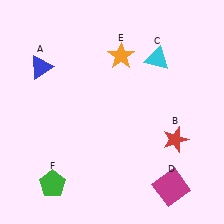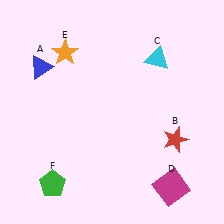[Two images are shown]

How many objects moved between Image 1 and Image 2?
1 object moved between the two images.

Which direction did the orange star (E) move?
The orange star (E) moved left.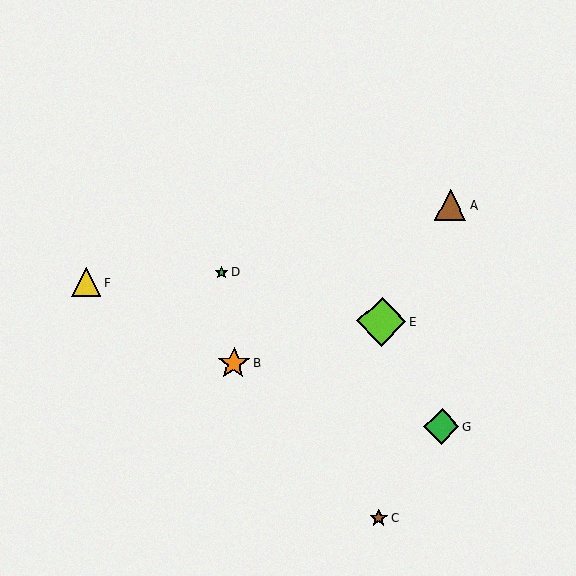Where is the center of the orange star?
The center of the orange star is at (234, 363).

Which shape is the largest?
The lime diamond (labeled E) is the largest.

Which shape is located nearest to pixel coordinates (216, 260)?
The green star (labeled D) at (222, 272) is nearest to that location.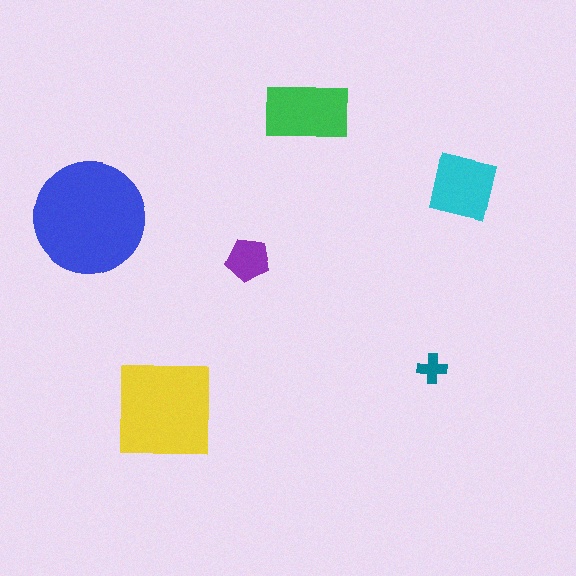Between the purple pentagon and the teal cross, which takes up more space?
The purple pentagon.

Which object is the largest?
The blue circle.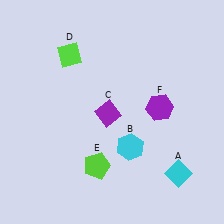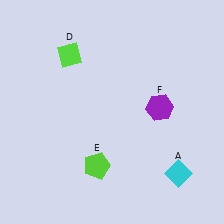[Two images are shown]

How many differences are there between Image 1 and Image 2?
There are 2 differences between the two images.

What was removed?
The purple diamond (C), the cyan hexagon (B) were removed in Image 2.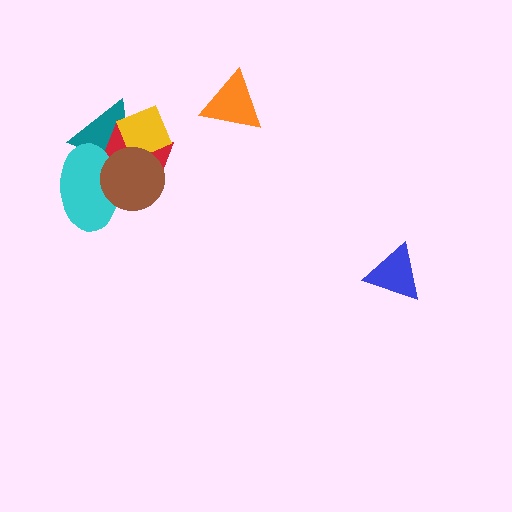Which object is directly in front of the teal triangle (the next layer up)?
The red square is directly in front of the teal triangle.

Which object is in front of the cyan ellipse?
The brown circle is in front of the cyan ellipse.